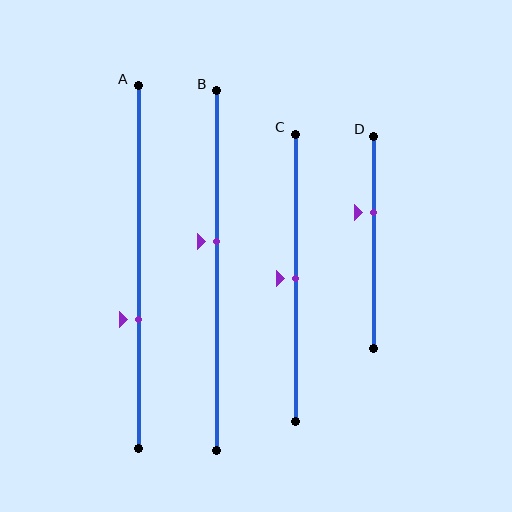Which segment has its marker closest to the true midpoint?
Segment C has its marker closest to the true midpoint.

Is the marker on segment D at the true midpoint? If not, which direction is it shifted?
No, the marker on segment D is shifted upward by about 14% of the segment length.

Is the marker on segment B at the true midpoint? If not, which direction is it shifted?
No, the marker on segment B is shifted upward by about 8% of the segment length.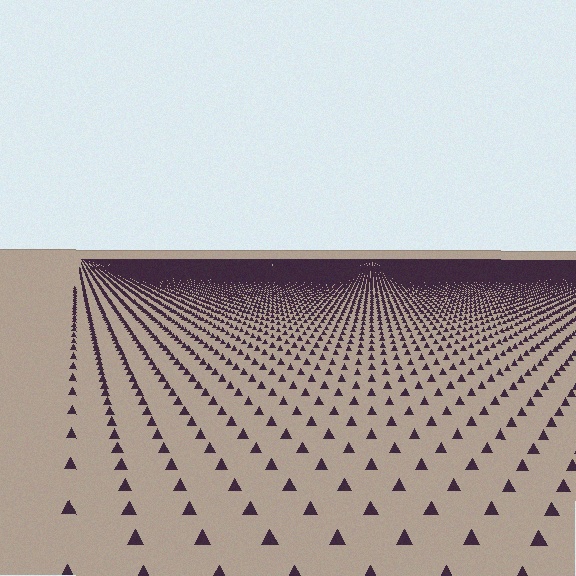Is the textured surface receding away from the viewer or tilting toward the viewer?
The surface is receding away from the viewer. Texture elements get smaller and denser toward the top.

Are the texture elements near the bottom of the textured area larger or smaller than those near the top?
Larger. Near the bottom, elements are closer to the viewer and appear at a bigger on-screen size.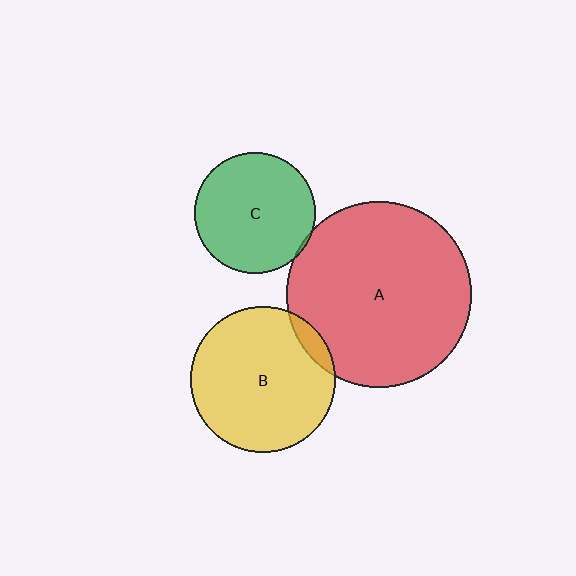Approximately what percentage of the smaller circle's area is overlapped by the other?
Approximately 5%.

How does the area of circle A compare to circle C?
Approximately 2.3 times.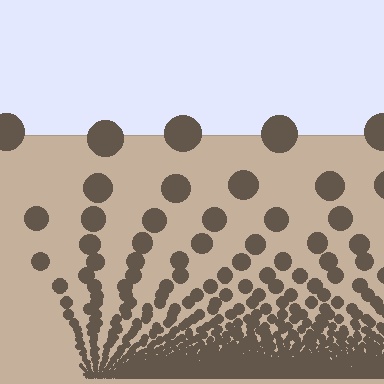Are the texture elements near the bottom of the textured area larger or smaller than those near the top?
Smaller. The gradient is inverted — elements near the bottom are smaller and denser.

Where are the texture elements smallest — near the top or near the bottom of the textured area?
Near the bottom.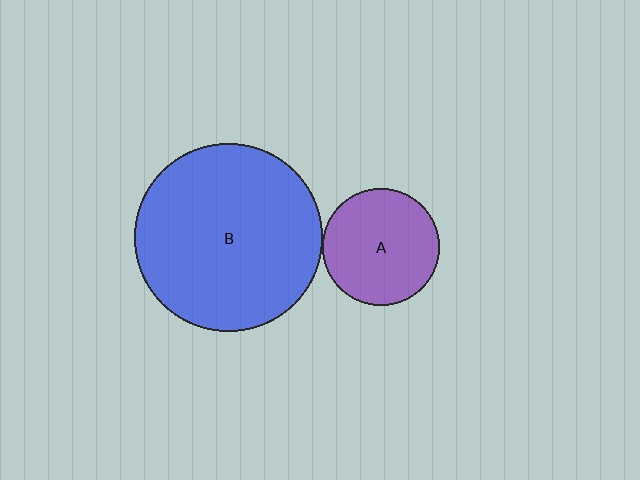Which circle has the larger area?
Circle B (blue).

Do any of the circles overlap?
No, none of the circles overlap.